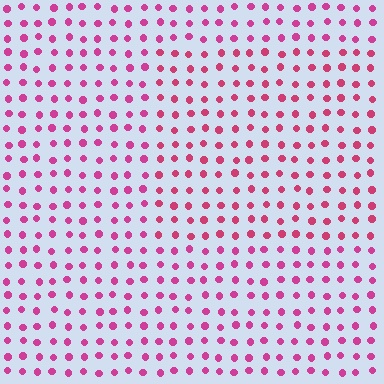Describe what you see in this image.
The image is filled with small magenta elements in a uniform arrangement. A rectangle-shaped region is visible where the elements are tinted to a slightly different hue, forming a subtle color boundary.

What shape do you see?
I see a rectangle.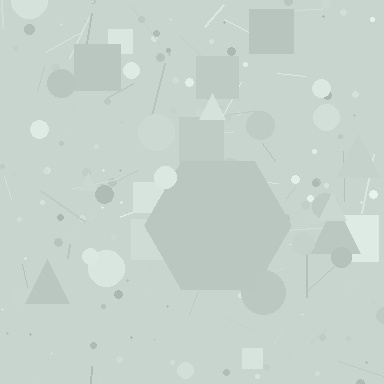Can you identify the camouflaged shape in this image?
The camouflaged shape is a hexagon.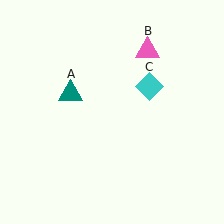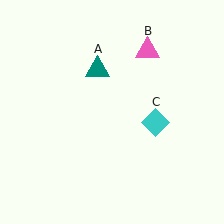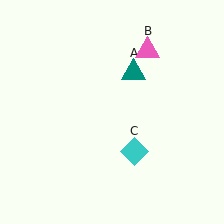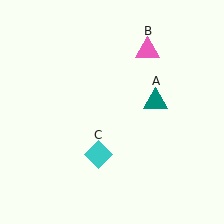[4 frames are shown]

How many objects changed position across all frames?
2 objects changed position: teal triangle (object A), cyan diamond (object C).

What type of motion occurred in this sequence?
The teal triangle (object A), cyan diamond (object C) rotated clockwise around the center of the scene.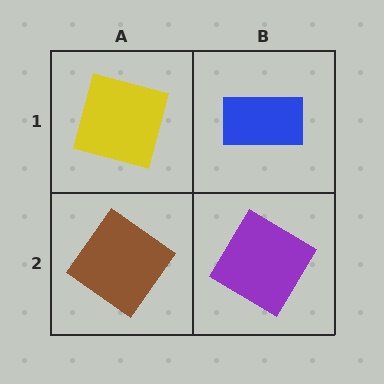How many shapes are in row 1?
2 shapes.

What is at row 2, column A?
A brown diamond.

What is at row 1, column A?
A yellow square.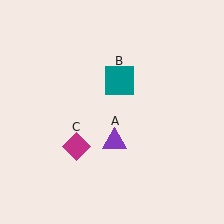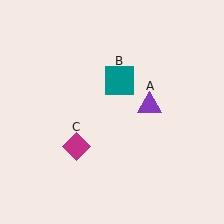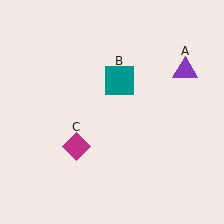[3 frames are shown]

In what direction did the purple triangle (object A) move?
The purple triangle (object A) moved up and to the right.